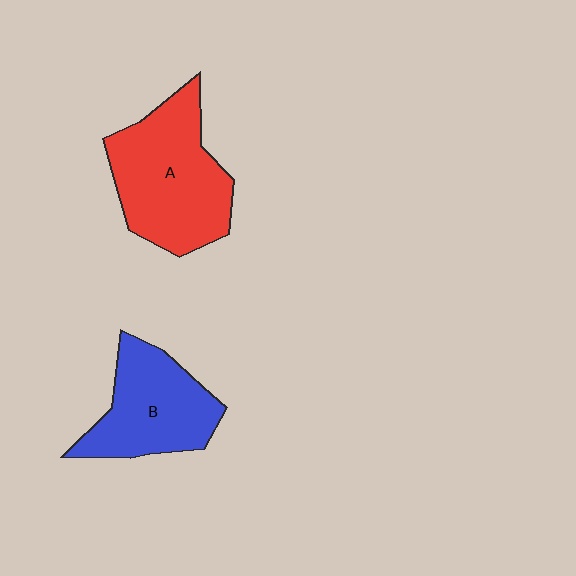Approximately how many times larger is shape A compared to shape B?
Approximately 1.3 times.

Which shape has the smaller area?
Shape B (blue).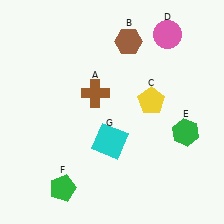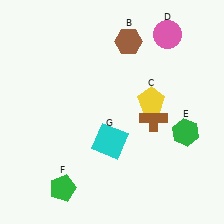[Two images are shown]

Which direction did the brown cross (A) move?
The brown cross (A) moved right.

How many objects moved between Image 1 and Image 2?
1 object moved between the two images.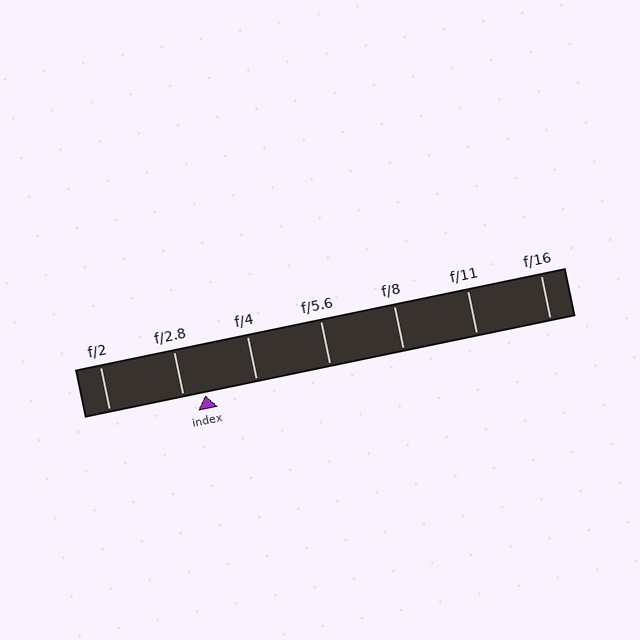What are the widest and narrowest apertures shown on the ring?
The widest aperture shown is f/2 and the narrowest is f/16.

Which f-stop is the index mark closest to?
The index mark is closest to f/2.8.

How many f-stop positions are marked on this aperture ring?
There are 7 f-stop positions marked.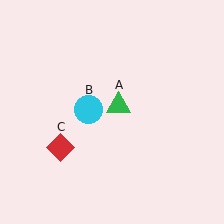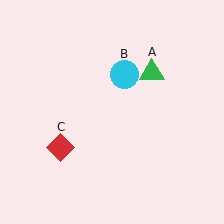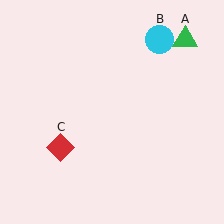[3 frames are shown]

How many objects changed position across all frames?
2 objects changed position: green triangle (object A), cyan circle (object B).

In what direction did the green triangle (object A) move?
The green triangle (object A) moved up and to the right.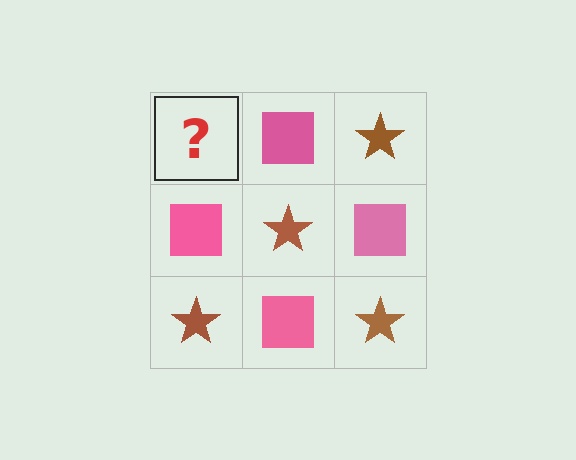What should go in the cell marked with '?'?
The missing cell should contain a brown star.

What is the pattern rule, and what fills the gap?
The rule is that it alternates brown star and pink square in a checkerboard pattern. The gap should be filled with a brown star.